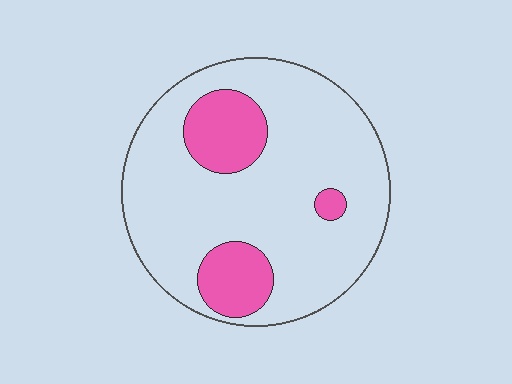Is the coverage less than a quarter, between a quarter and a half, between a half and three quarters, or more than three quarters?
Less than a quarter.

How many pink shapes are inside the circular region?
3.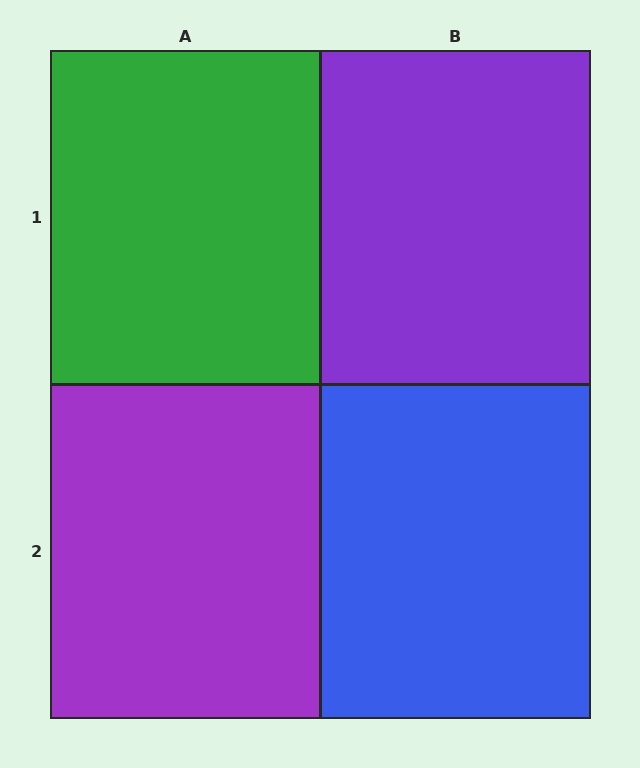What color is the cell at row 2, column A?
Purple.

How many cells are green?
1 cell is green.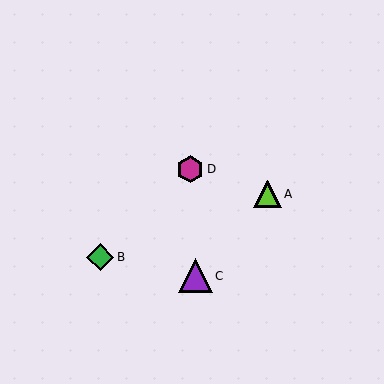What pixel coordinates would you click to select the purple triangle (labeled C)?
Click at (195, 276) to select the purple triangle C.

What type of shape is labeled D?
Shape D is a magenta hexagon.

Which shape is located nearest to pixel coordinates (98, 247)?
The green diamond (labeled B) at (100, 257) is nearest to that location.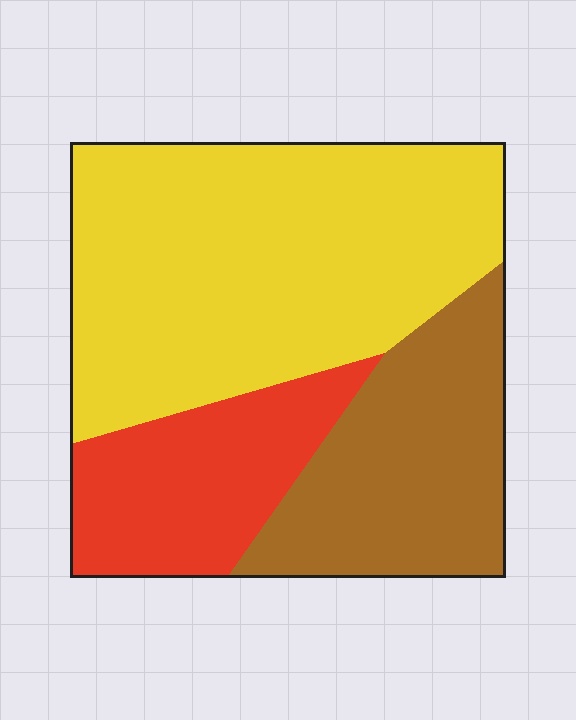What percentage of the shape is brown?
Brown covers roughly 25% of the shape.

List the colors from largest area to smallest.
From largest to smallest: yellow, brown, red.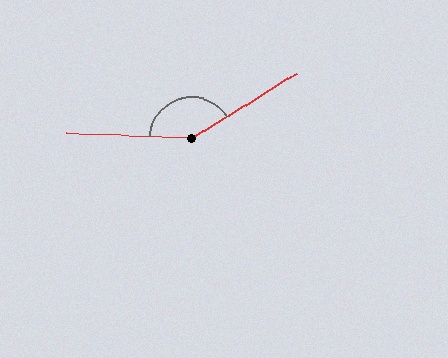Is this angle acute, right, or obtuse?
It is obtuse.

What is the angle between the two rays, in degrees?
Approximately 146 degrees.